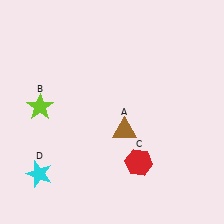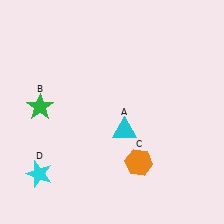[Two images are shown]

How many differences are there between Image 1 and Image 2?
There are 3 differences between the two images.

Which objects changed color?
A changed from brown to cyan. B changed from lime to green. C changed from red to orange.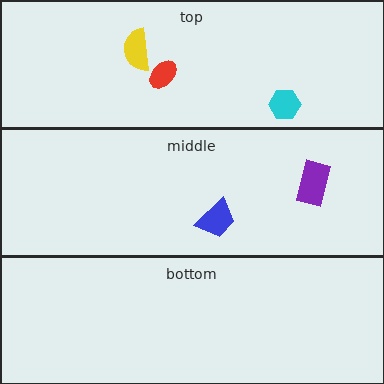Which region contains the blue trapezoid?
The middle region.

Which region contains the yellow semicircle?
The top region.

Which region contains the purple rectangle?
The middle region.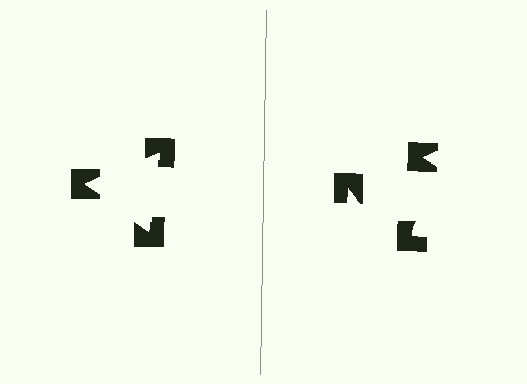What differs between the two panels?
The notched squares are positioned identically on both sides; only the wedge orientations differ. On the left they align to a triangle; on the right they are misaligned.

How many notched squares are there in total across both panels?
6 — 3 on each side.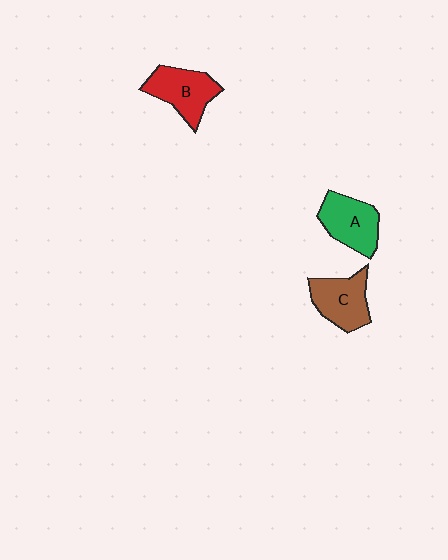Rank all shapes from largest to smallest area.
From largest to smallest: B (red), A (green), C (brown).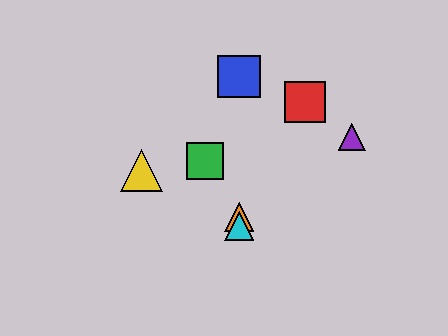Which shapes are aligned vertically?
The blue square, the orange triangle, the cyan triangle are aligned vertically.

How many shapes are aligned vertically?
3 shapes (the blue square, the orange triangle, the cyan triangle) are aligned vertically.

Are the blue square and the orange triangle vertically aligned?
Yes, both are at x≈239.